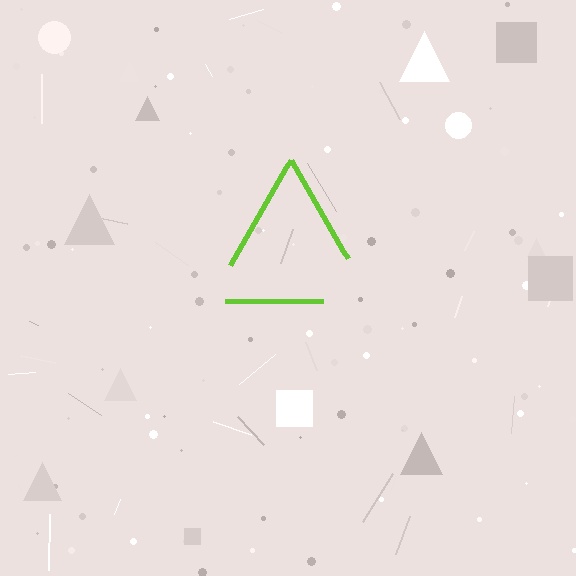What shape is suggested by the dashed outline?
The dashed outline suggests a triangle.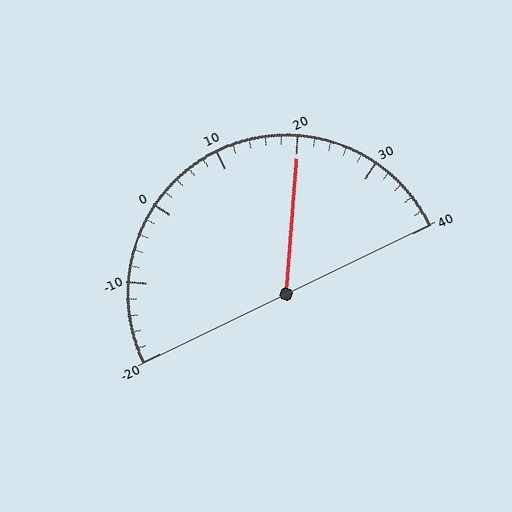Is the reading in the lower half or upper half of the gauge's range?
The reading is in the upper half of the range (-20 to 40).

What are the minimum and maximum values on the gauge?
The gauge ranges from -20 to 40.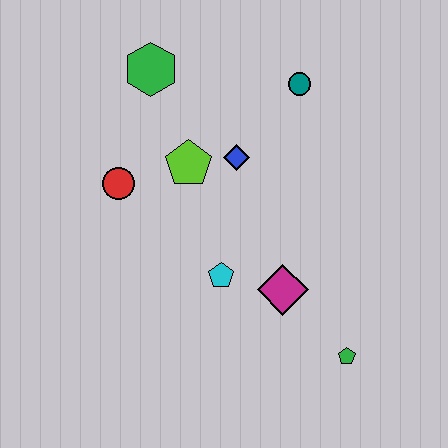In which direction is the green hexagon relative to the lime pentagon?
The green hexagon is above the lime pentagon.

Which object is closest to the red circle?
The lime pentagon is closest to the red circle.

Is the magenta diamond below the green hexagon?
Yes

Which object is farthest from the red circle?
The green pentagon is farthest from the red circle.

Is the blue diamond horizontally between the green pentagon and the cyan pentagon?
Yes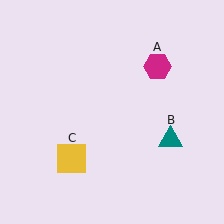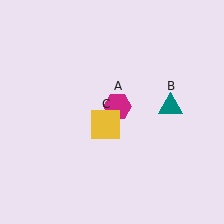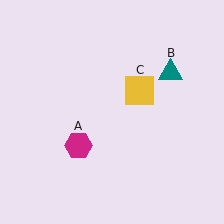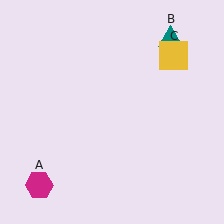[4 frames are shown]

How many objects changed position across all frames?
3 objects changed position: magenta hexagon (object A), teal triangle (object B), yellow square (object C).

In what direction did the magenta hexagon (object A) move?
The magenta hexagon (object A) moved down and to the left.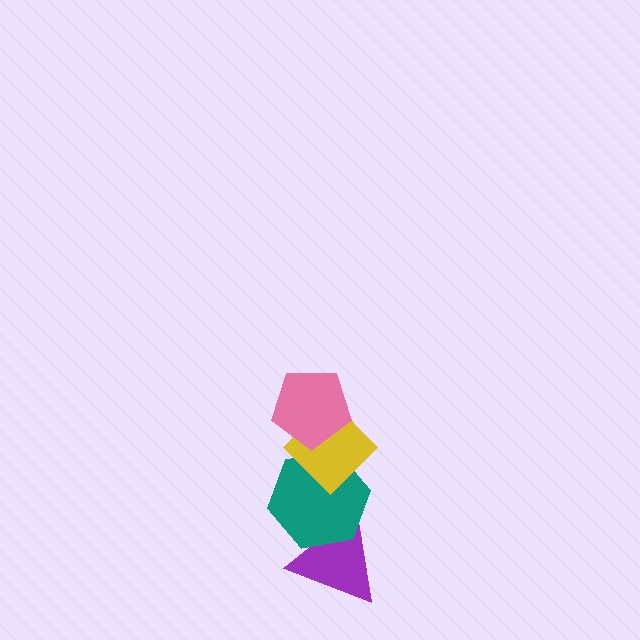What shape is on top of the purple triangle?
The teal hexagon is on top of the purple triangle.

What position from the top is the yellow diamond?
The yellow diamond is 2nd from the top.